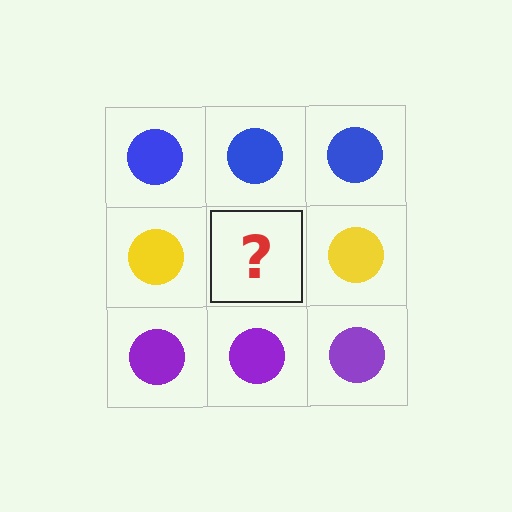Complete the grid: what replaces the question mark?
The question mark should be replaced with a yellow circle.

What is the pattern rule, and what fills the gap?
The rule is that each row has a consistent color. The gap should be filled with a yellow circle.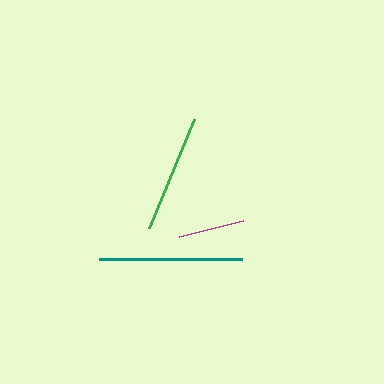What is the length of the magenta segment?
The magenta segment is approximately 66 pixels long.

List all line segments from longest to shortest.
From longest to shortest: teal, green, magenta.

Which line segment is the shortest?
The magenta line is the shortest at approximately 66 pixels.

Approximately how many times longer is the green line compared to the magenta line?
The green line is approximately 1.8 times the length of the magenta line.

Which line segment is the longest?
The teal line is the longest at approximately 143 pixels.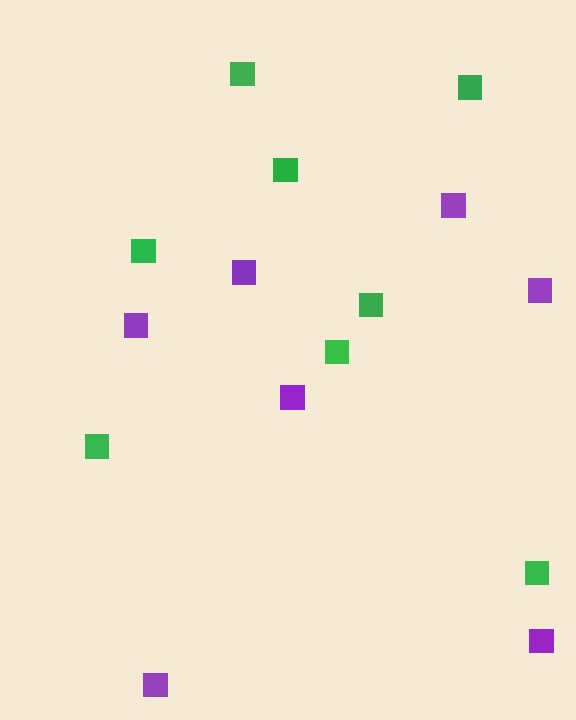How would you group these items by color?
There are 2 groups: one group of purple squares (7) and one group of green squares (8).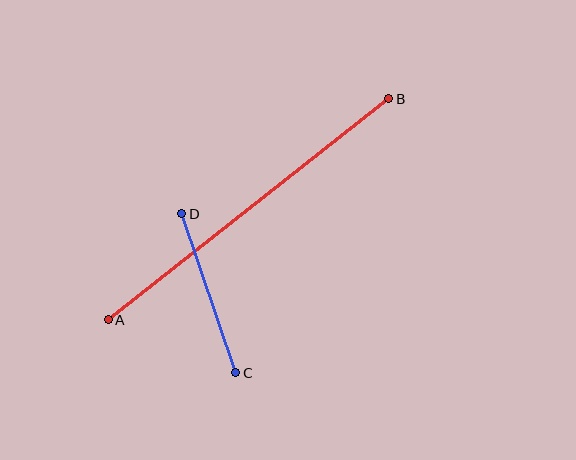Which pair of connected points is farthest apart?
Points A and B are farthest apart.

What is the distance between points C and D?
The distance is approximately 168 pixels.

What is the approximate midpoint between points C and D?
The midpoint is at approximately (209, 293) pixels.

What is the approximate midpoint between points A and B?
The midpoint is at approximately (249, 209) pixels.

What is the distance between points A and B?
The distance is approximately 357 pixels.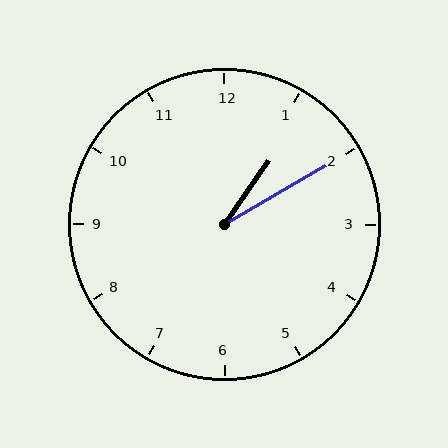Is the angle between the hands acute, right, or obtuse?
It is acute.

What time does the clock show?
1:10.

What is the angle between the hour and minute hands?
Approximately 25 degrees.